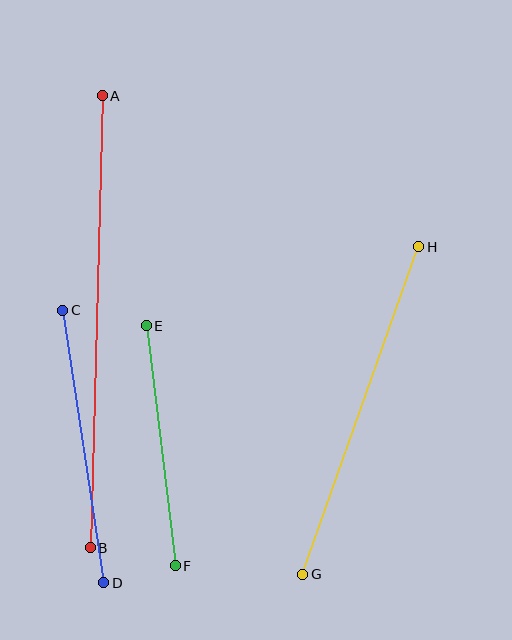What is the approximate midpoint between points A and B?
The midpoint is at approximately (96, 322) pixels.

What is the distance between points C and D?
The distance is approximately 276 pixels.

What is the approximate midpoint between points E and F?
The midpoint is at approximately (161, 446) pixels.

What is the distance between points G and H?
The distance is approximately 348 pixels.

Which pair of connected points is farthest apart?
Points A and B are farthest apart.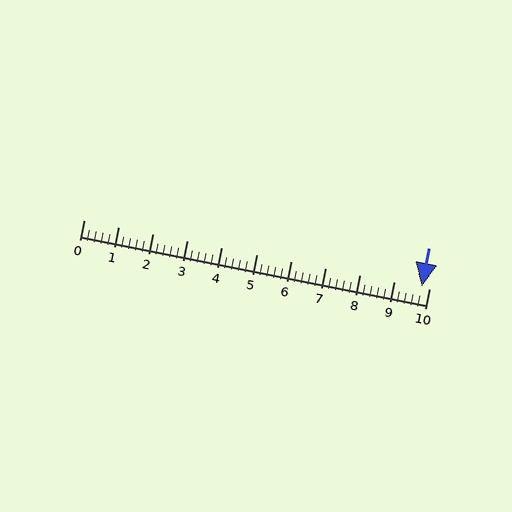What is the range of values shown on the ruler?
The ruler shows values from 0 to 10.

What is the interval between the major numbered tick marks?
The major tick marks are spaced 1 units apart.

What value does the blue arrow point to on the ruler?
The blue arrow points to approximately 9.8.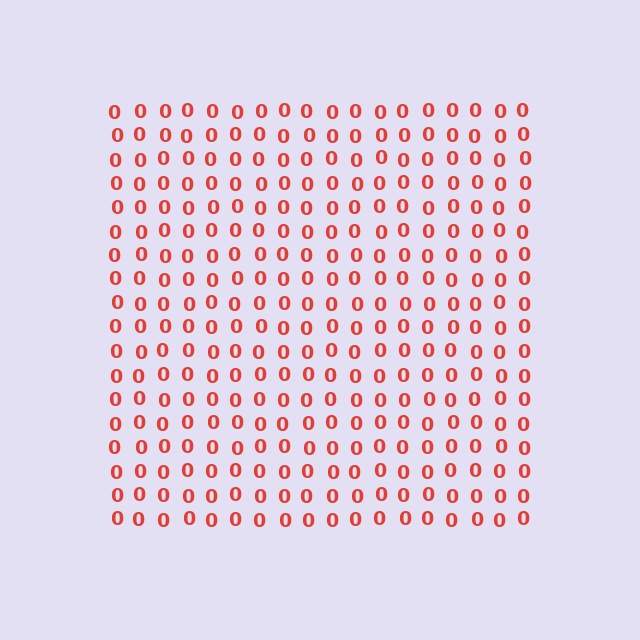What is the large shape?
The large shape is a square.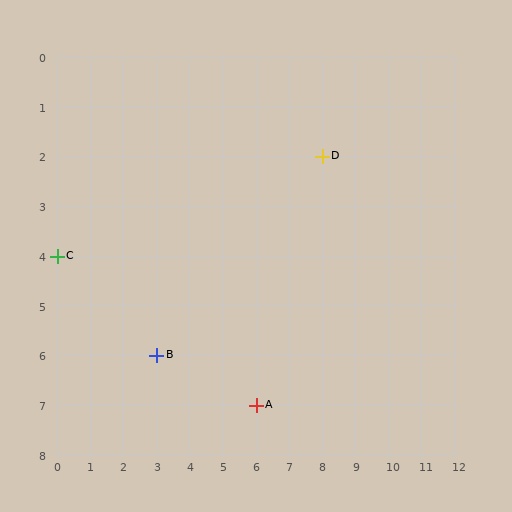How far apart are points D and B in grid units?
Points D and B are 5 columns and 4 rows apart (about 6.4 grid units diagonally).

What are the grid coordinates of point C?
Point C is at grid coordinates (0, 4).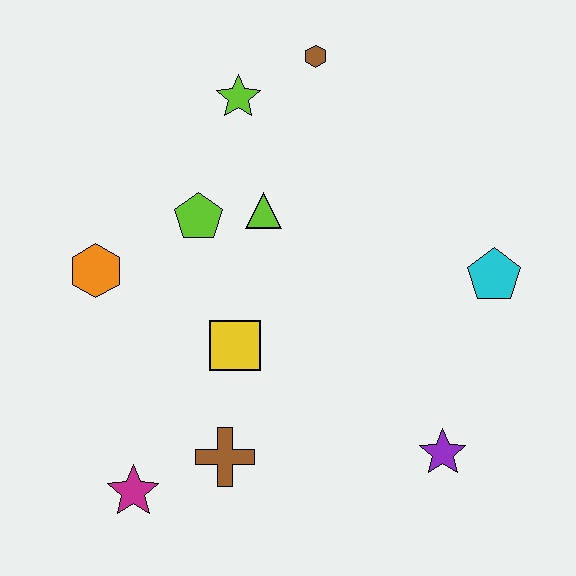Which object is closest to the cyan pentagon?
The purple star is closest to the cyan pentagon.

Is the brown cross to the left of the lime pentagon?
No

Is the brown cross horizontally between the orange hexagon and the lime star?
Yes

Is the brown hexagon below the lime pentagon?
No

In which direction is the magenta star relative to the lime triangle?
The magenta star is below the lime triangle.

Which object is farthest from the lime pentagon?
The purple star is farthest from the lime pentagon.